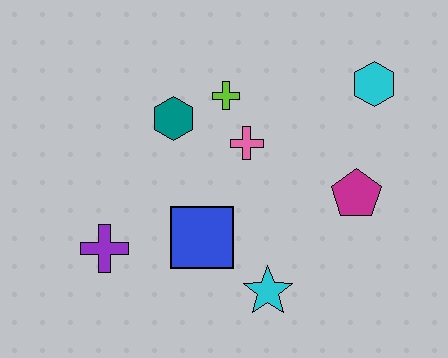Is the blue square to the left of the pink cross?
Yes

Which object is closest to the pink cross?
The lime cross is closest to the pink cross.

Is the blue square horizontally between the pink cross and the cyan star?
No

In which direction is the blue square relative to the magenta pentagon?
The blue square is to the left of the magenta pentagon.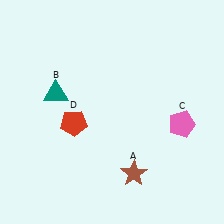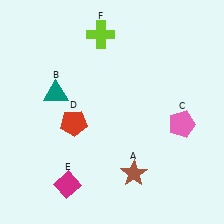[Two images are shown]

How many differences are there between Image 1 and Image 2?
There are 2 differences between the two images.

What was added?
A magenta diamond (E), a lime cross (F) were added in Image 2.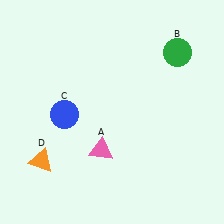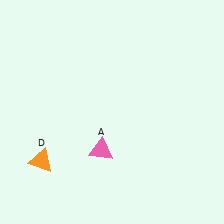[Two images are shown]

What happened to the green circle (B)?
The green circle (B) was removed in Image 2. It was in the top-right area of Image 1.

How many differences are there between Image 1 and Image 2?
There are 2 differences between the two images.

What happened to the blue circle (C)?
The blue circle (C) was removed in Image 2. It was in the bottom-left area of Image 1.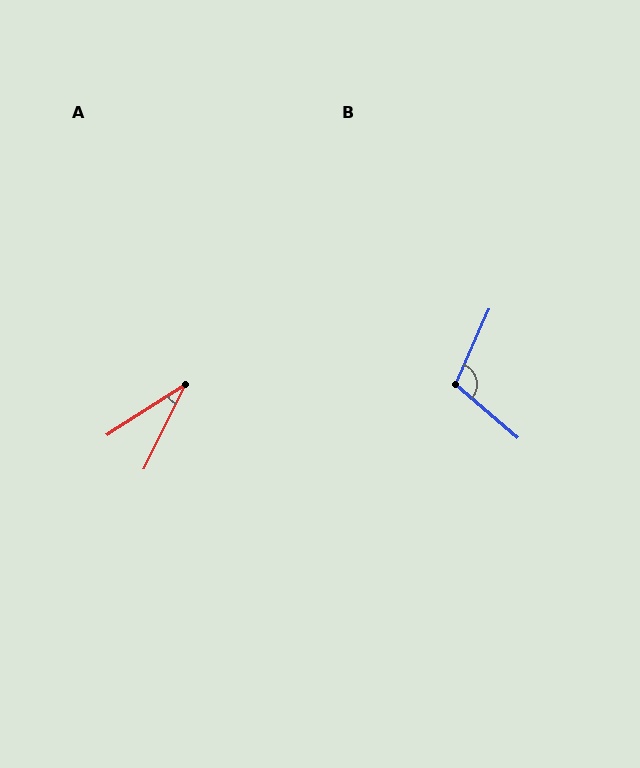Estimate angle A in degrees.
Approximately 31 degrees.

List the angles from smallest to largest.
A (31°), B (107°).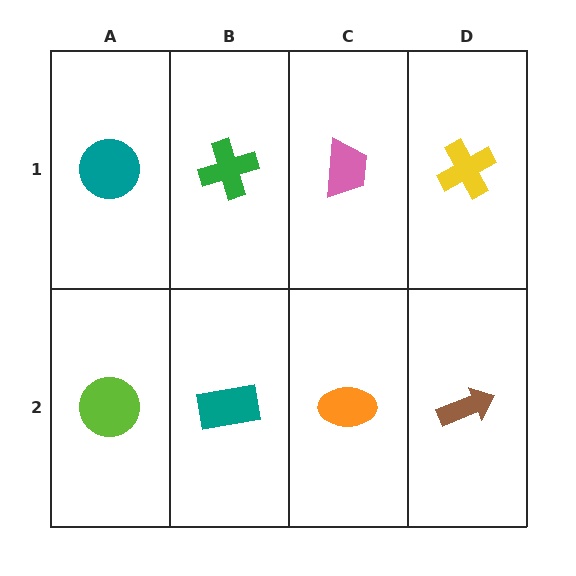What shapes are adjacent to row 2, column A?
A teal circle (row 1, column A), a teal rectangle (row 2, column B).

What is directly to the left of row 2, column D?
An orange ellipse.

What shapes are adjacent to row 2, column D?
A yellow cross (row 1, column D), an orange ellipse (row 2, column C).